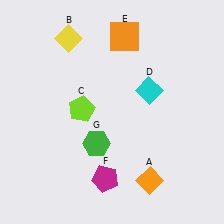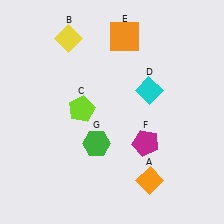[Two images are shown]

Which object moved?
The magenta pentagon (F) moved right.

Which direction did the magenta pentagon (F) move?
The magenta pentagon (F) moved right.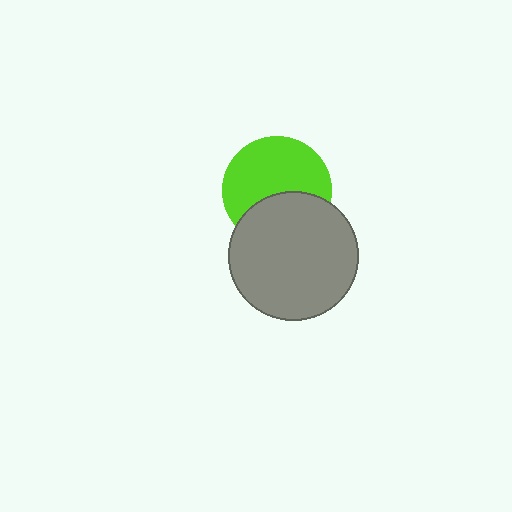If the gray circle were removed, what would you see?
You would see the complete lime circle.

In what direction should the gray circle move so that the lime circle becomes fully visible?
The gray circle should move down. That is the shortest direction to clear the overlap and leave the lime circle fully visible.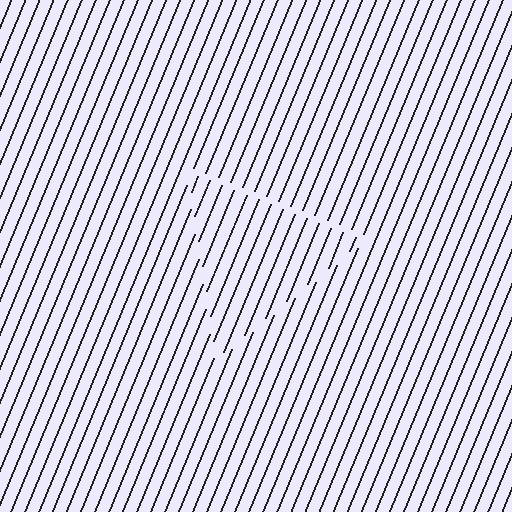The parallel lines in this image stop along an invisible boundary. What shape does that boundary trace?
An illusory triangle. The interior of the shape contains the same grating, shifted by half a period — the contour is defined by the phase discontinuity where line-ends from the inner and outer gratings abut.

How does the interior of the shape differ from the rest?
The interior of the shape contains the same grating, shifted by half a period — the contour is defined by the phase discontinuity where line-ends from the inner and outer gratings abut.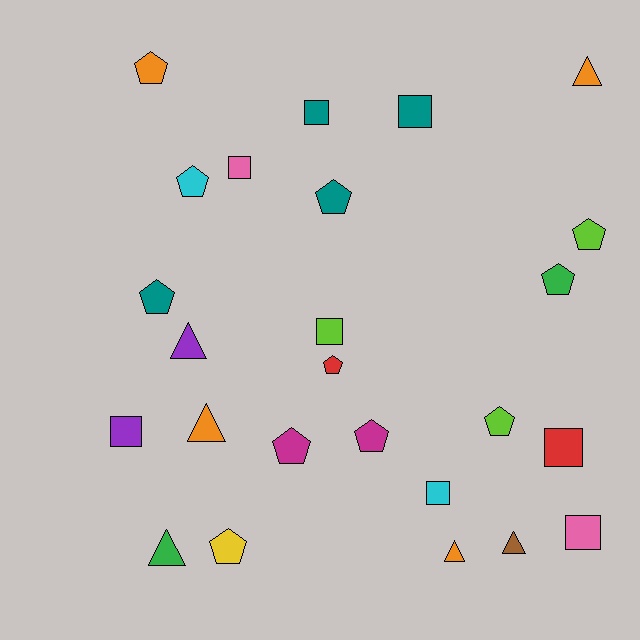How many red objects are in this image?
There are 2 red objects.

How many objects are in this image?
There are 25 objects.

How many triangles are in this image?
There are 6 triangles.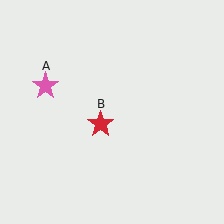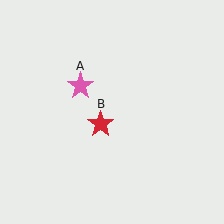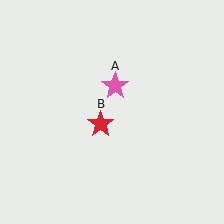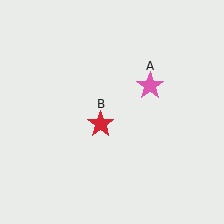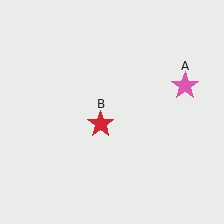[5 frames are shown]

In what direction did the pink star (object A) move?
The pink star (object A) moved right.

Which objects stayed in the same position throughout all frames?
Red star (object B) remained stationary.